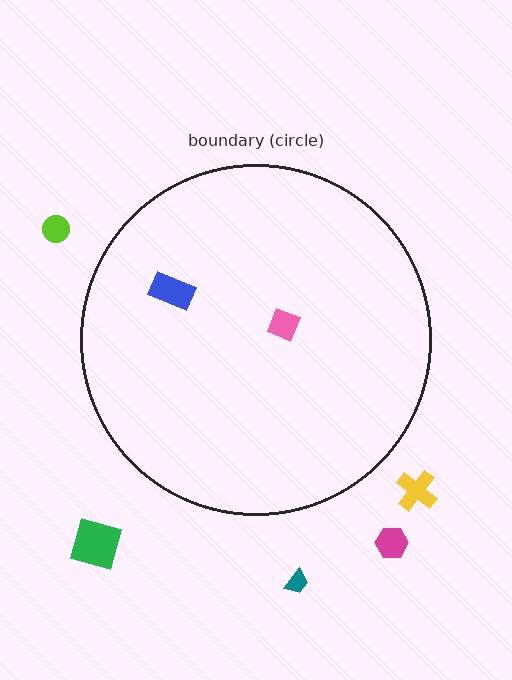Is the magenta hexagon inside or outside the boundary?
Outside.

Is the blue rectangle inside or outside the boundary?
Inside.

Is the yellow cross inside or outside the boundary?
Outside.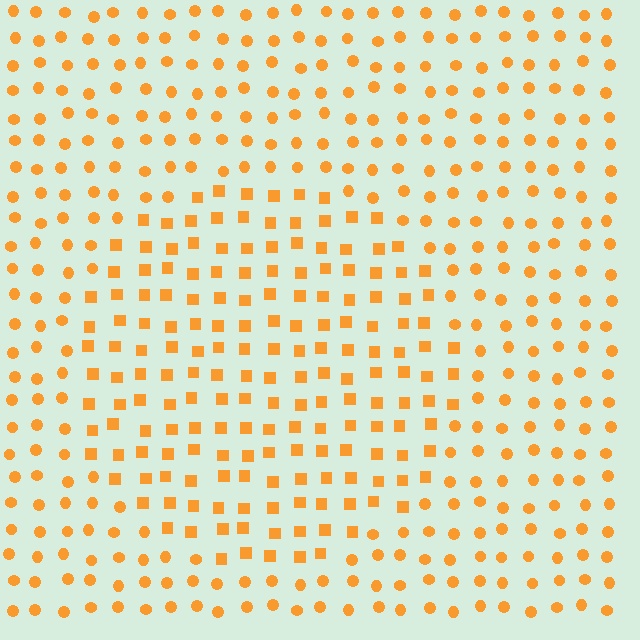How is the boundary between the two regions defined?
The boundary is defined by a change in element shape: squares inside vs. circles outside. All elements share the same color and spacing.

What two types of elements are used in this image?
The image uses squares inside the circle region and circles outside it.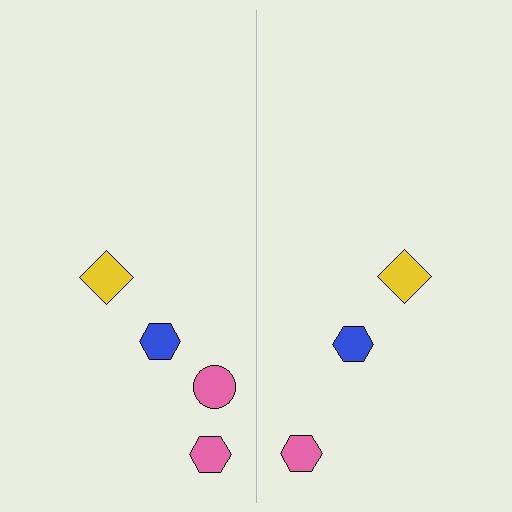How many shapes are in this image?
There are 7 shapes in this image.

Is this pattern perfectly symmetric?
No, the pattern is not perfectly symmetric. A pink circle is missing from the right side.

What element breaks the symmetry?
A pink circle is missing from the right side.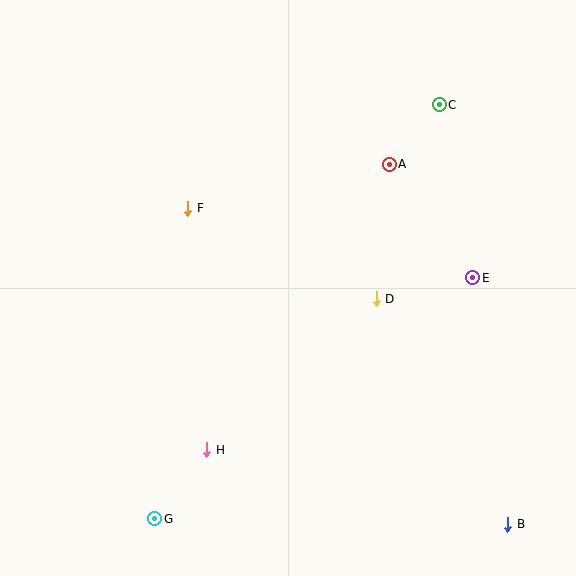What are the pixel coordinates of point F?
Point F is at (188, 208).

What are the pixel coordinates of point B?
Point B is at (508, 524).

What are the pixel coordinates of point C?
Point C is at (439, 105).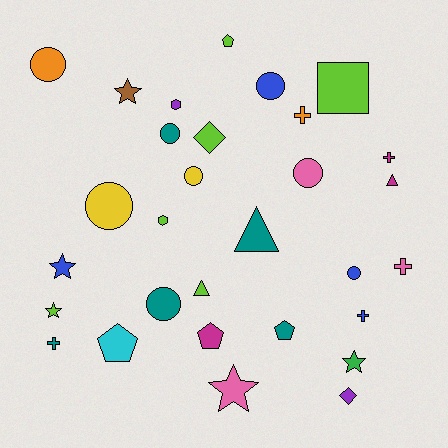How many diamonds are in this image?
There are 2 diamonds.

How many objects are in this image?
There are 30 objects.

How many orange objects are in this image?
There are 2 orange objects.